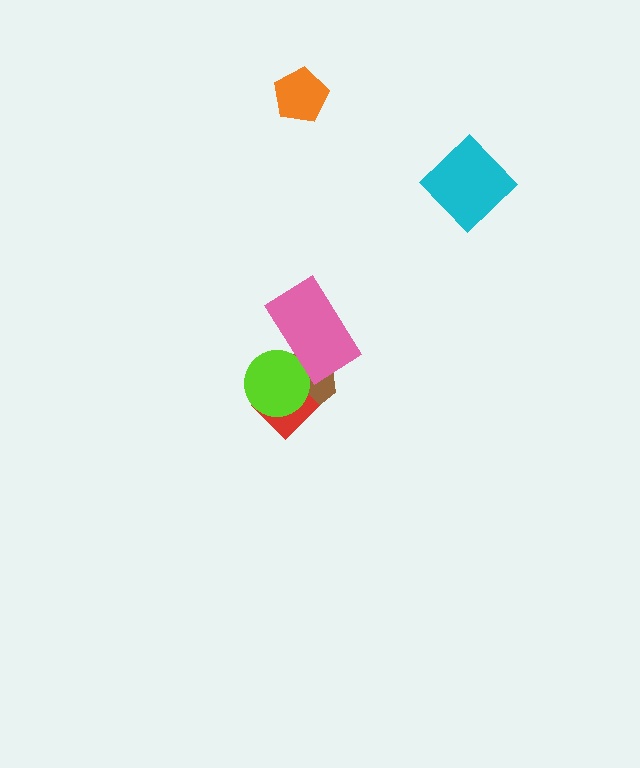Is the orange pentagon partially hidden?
No, no other shape covers it.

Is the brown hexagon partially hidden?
Yes, it is partially covered by another shape.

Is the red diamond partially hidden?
Yes, it is partially covered by another shape.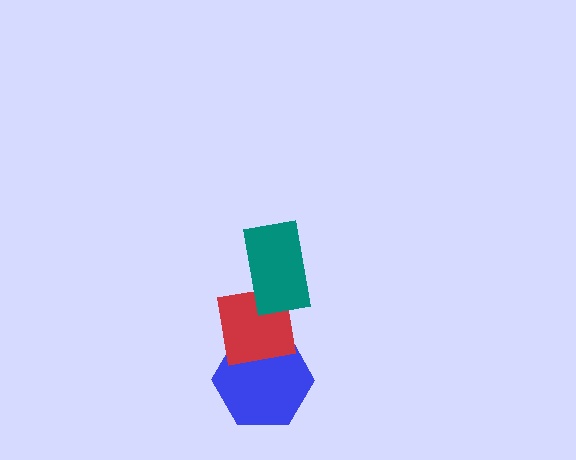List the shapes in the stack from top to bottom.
From top to bottom: the teal rectangle, the red square, the blue hexagon.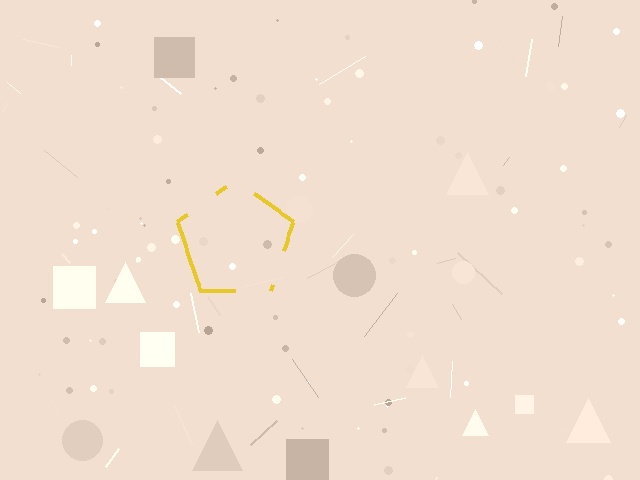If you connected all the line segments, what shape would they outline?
They would outline a pentagon.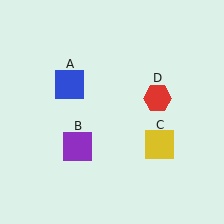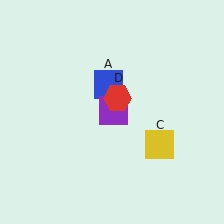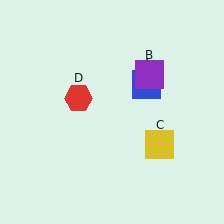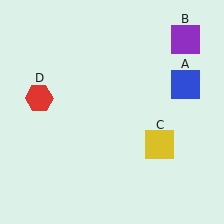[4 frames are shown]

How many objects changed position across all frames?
3 objects changed position: blue square (object A), purple square (object B), red hexagon (object D).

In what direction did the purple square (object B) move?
The purple square (object B) moved up and to the right.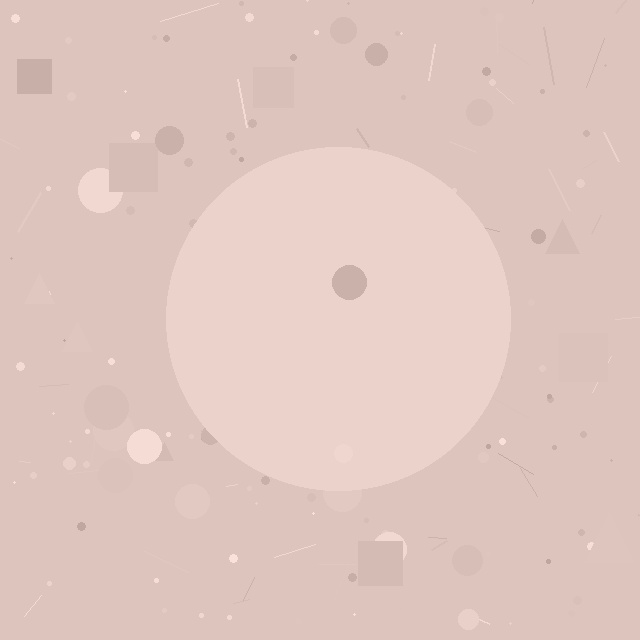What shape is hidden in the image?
A circle is hidden in the image.